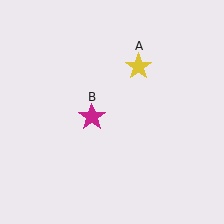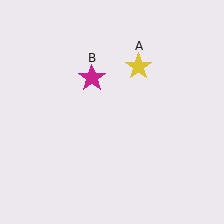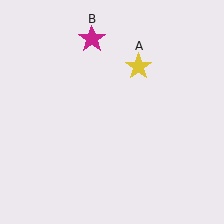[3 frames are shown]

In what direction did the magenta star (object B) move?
The magenta star (object B) moved up.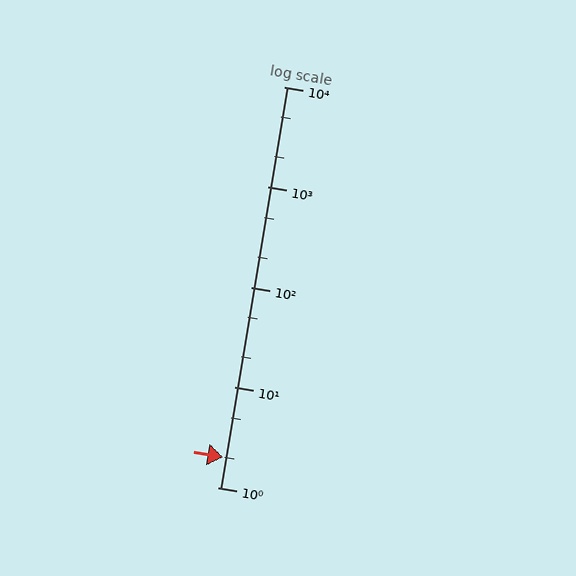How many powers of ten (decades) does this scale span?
The scale spans 4 decades, from 1 to 10000.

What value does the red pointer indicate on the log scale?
The pointer indicates approximately 2.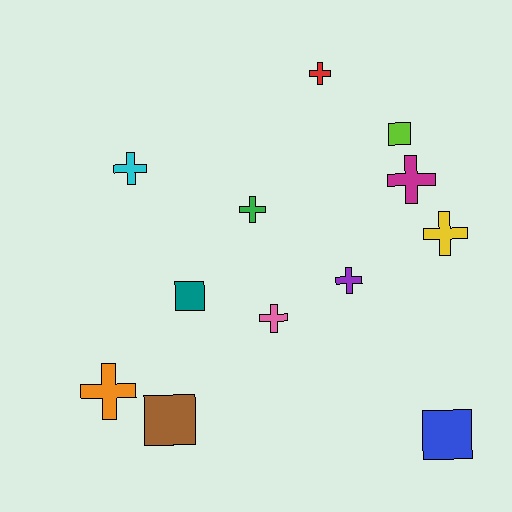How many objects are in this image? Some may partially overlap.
There are 12 objects.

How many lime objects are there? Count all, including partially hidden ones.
There is 1 lime object.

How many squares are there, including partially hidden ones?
There are 4 squares.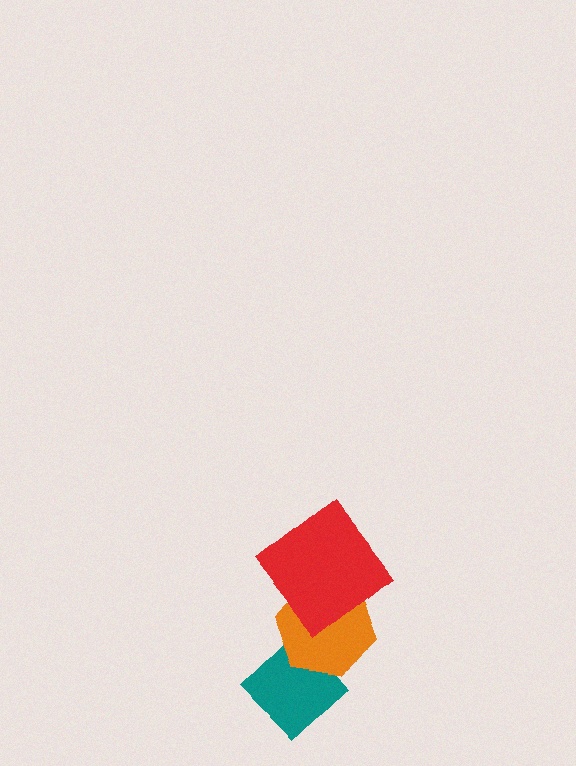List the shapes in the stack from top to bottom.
From top to bottom: the red diamond, the orange hexagon, the teal diamond.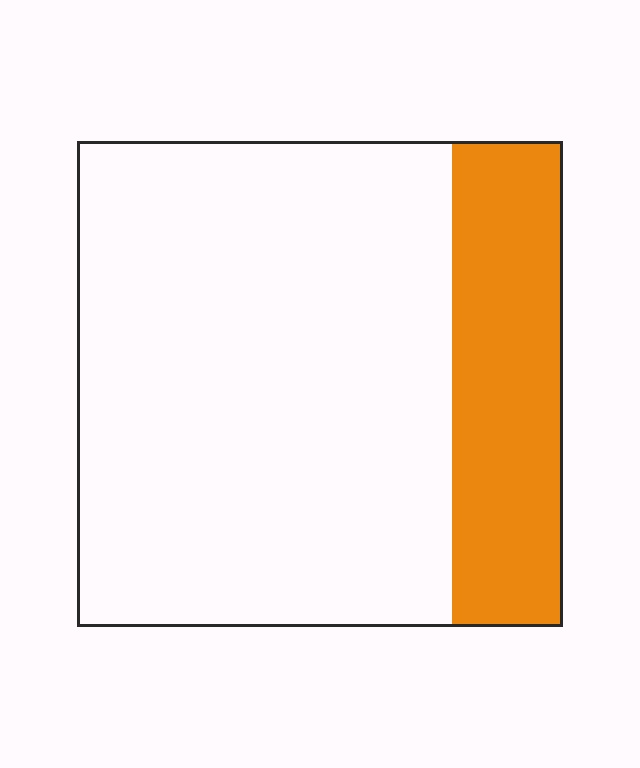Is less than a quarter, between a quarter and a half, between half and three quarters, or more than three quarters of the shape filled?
Less than a quarter.